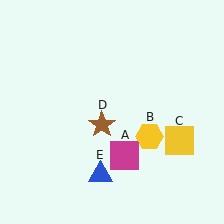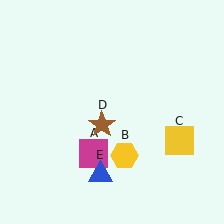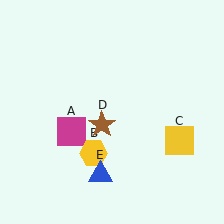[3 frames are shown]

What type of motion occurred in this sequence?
The magenta square (object A), yellow hexagon (object B) rotated clockwise around the center of the scene.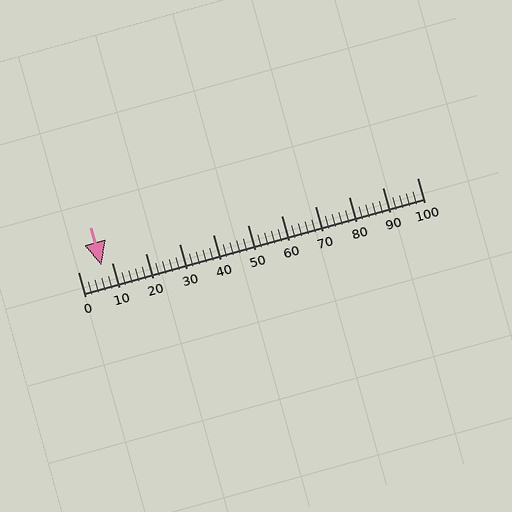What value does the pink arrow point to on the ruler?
The pink arrow points to approximately 7.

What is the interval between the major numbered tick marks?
The major tick marks are spaced 10 units apart.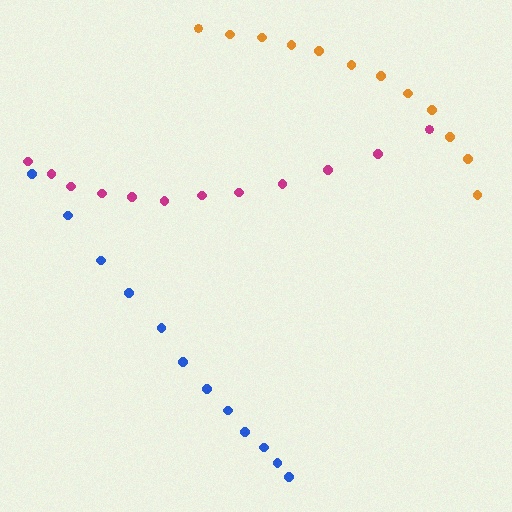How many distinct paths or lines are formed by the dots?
There are 3 distinct paths.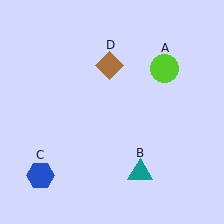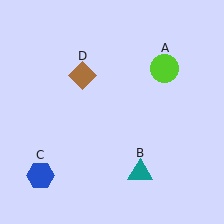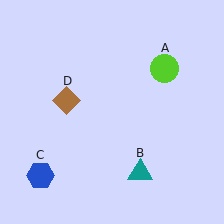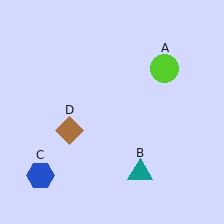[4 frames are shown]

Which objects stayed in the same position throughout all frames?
Lime circle (object A) and teal triangle (object B) and blue hexagon (object C) remained stationary.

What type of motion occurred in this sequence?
The brown diamond (object D) rotated counterclockwise around the center of the scene.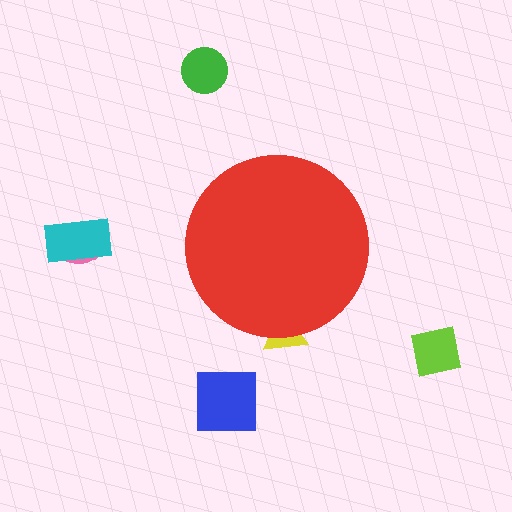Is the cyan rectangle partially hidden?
No, the cyan rectangle is fully visible.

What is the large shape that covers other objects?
A red circle.